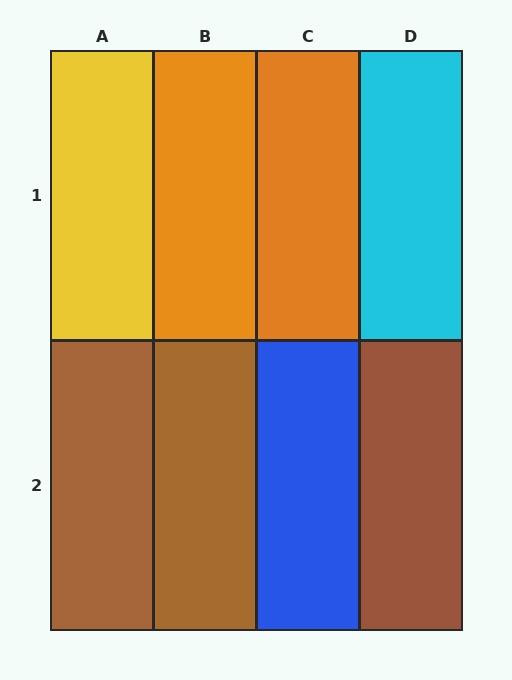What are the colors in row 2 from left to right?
Brown, brown, blue, brown.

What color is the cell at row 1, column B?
Orange.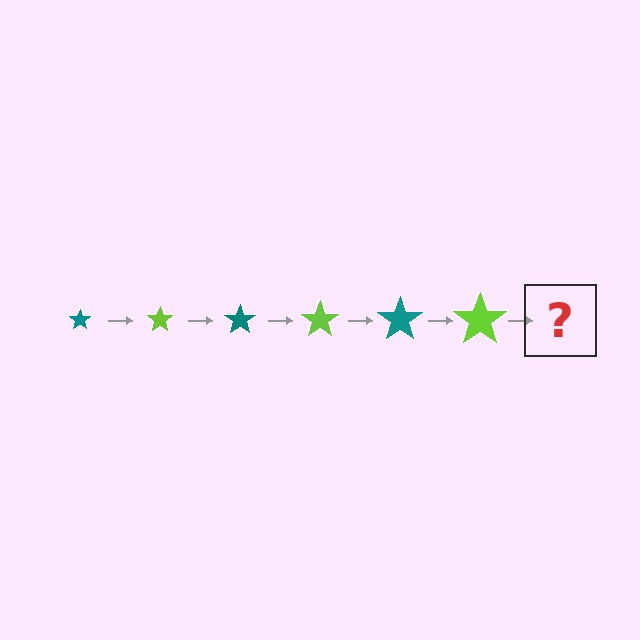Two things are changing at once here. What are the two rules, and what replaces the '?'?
The two rules are that the star grows larger each step and the color cycles through teal and lime. The '?' should be a teal star, larger than the previous one.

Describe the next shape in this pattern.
It should be a teal star, larger than the previous one.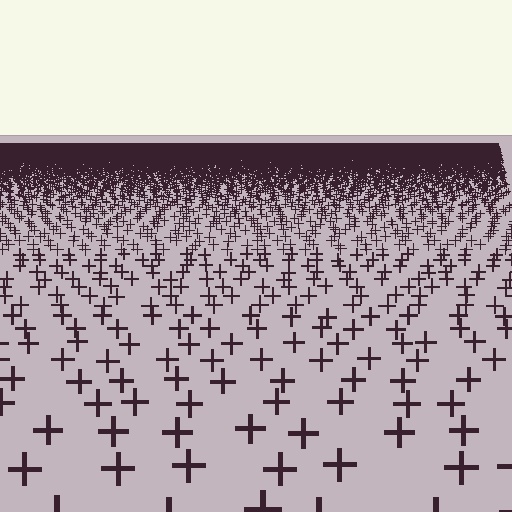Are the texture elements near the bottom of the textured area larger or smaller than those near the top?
Larger. Near the bottom, elements are closer to the viewer and appear at a bigger on-screen size.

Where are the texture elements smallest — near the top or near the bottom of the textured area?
Near the top.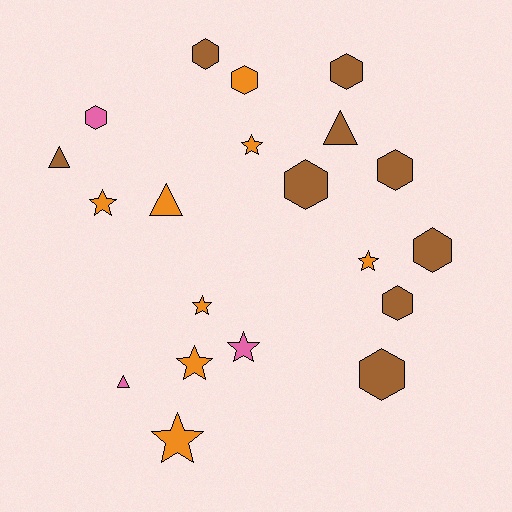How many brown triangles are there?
There are 2 brown triangles.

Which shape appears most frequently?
Hexagon, with 9 objects.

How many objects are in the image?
There are 20 objects.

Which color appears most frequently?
Brown, with 9 objects.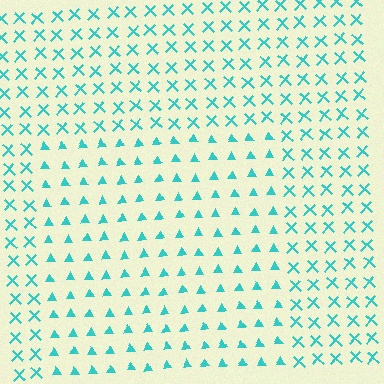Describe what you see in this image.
The image is filled with small cyan elements arranged in a uniform grid. A rectangle-shaped region contains triangles, while the surrounding area contains X marks. The boundary is defined purely by the change in element shape.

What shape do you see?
I see a rectangle.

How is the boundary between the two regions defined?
The boundary is defined by a change in element shape: triangles inside vs. X marks outside. All elements share the same color and spacing.